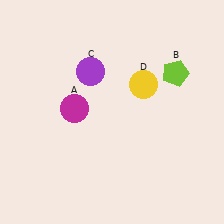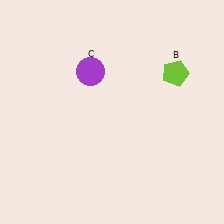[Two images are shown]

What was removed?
The magenta circle (A), the yellow circle (D) were removed in Image 2.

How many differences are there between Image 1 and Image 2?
There are 2 differences between the two images.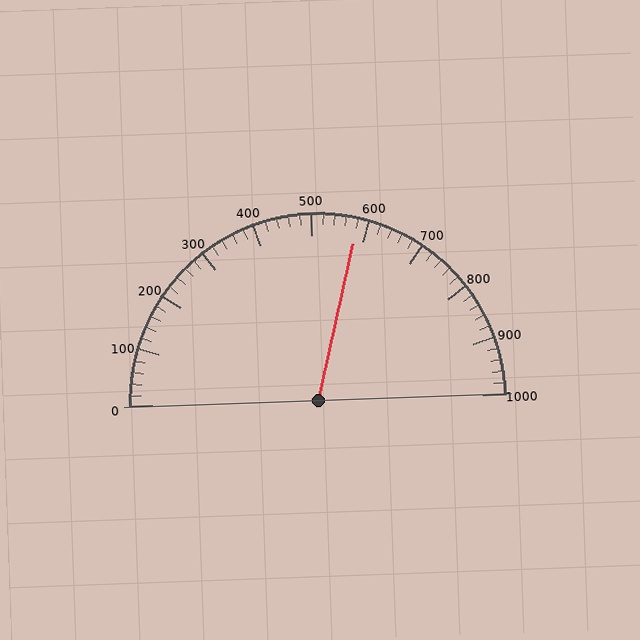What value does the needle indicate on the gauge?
The needle indicates approximately 580.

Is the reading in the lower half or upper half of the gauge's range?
The reading is in the upper half of the range (0 to 1000).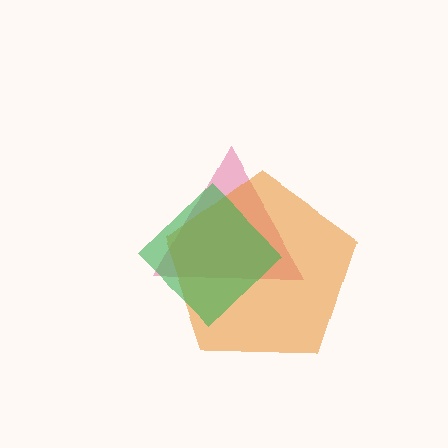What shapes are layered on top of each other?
The layered shapes are: a pink triangle, an orange pentagon, a green diamond.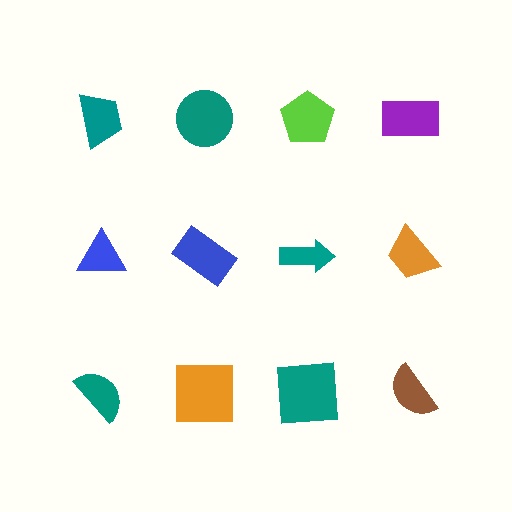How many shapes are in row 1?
4 shapes.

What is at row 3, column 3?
A teal square.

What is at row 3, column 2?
An orange square.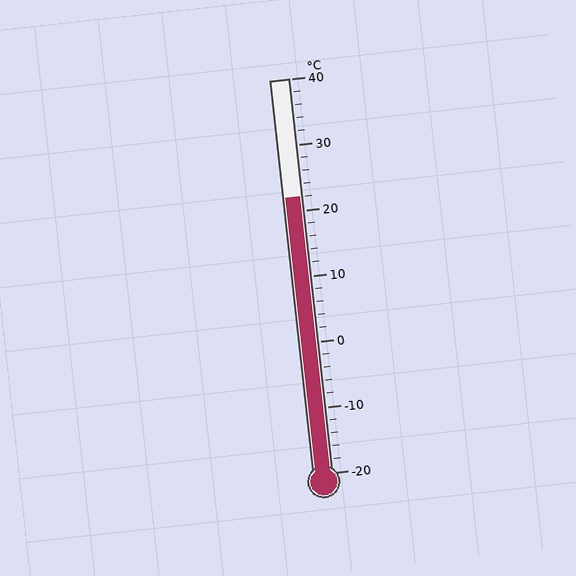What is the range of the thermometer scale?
The thermometer scale ranges from -20°C to 40°C.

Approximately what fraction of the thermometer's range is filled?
The thermometer is filled to approximately 70% of its range.